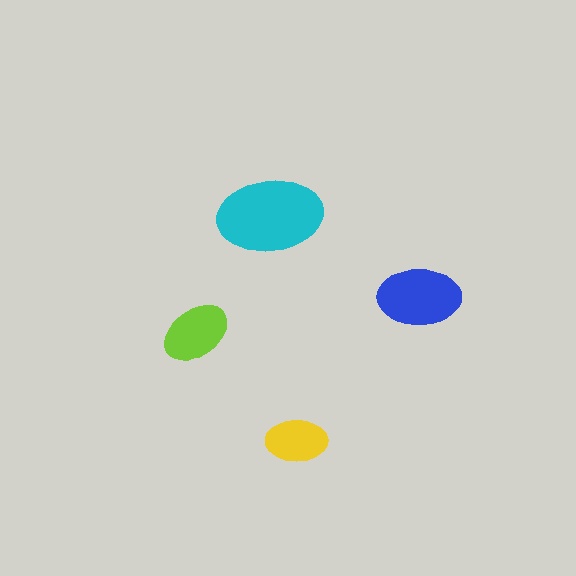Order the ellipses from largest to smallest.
the cyan one, the blue one, the lime one, the yellow one.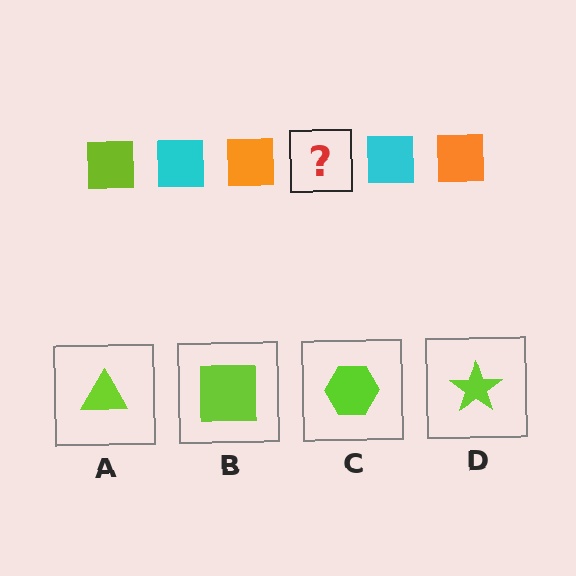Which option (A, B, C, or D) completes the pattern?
B.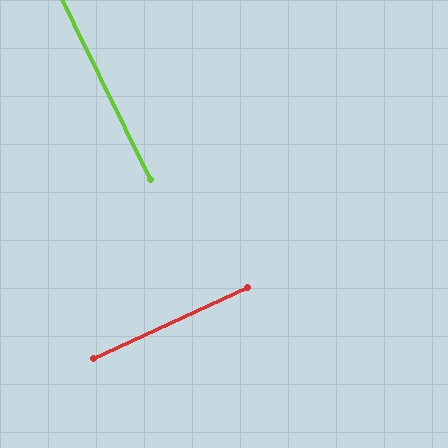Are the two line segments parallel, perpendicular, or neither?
Perpendicular — they meet at approximately 89°.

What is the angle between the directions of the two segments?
Approximately 89 degrees.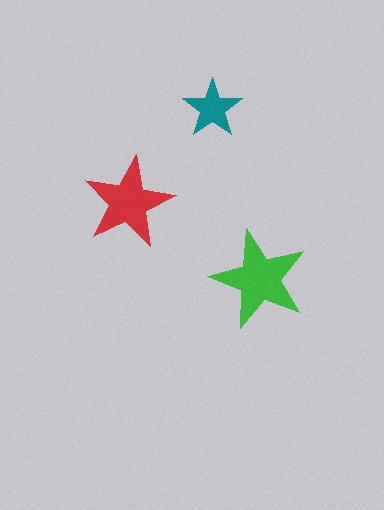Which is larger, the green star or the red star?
The green one.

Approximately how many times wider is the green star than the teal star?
About 1.5 times wider.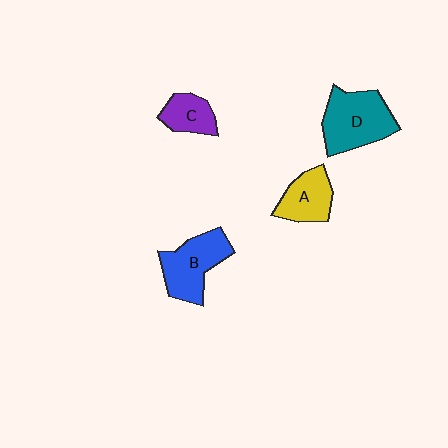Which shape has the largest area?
Shape D (teal).